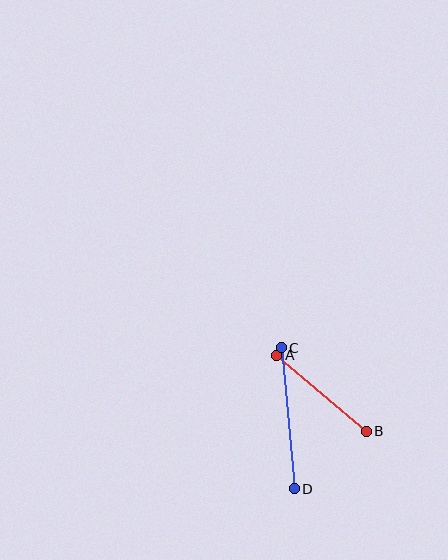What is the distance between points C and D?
The distance is approximately 141 pixels.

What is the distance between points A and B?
The distance is approximately 117 pixels.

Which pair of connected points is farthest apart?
Points C and D are farthest apart.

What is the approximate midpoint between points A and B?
The midpoint is at approximately (322, 393) pixels.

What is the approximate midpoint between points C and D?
The midpoint is at approximately (288, 418) pixels.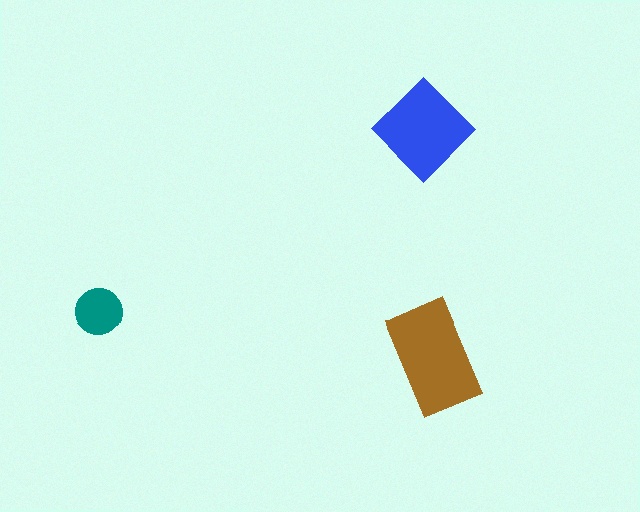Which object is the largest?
The brown rectangle.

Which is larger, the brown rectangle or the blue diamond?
The brown rectangle.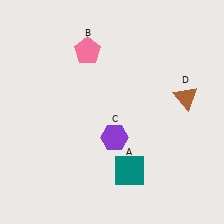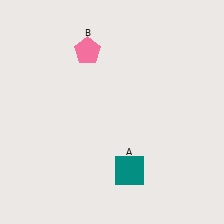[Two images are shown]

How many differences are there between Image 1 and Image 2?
There are 2 differences between the two images.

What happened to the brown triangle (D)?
The brown triangle (D) was removed in Image 2. It was in the top-right area of Image 1.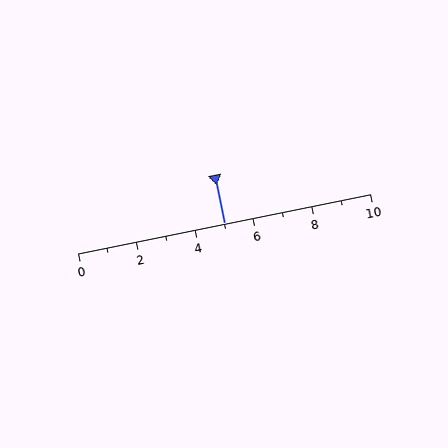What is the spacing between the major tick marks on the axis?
The major ticks are spaced 2 apart.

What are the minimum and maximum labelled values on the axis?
The axis runs from 0 to 10.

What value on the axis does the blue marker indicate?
The marker indicates approximately 5.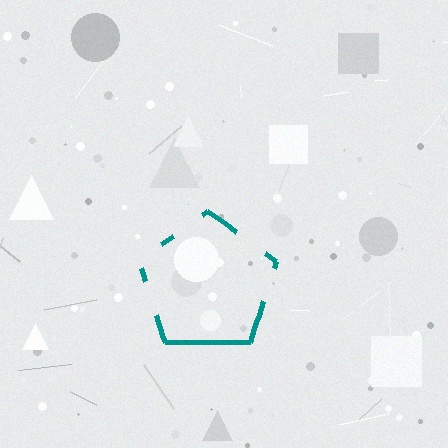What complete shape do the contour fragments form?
The contour fragments form a pentagon.